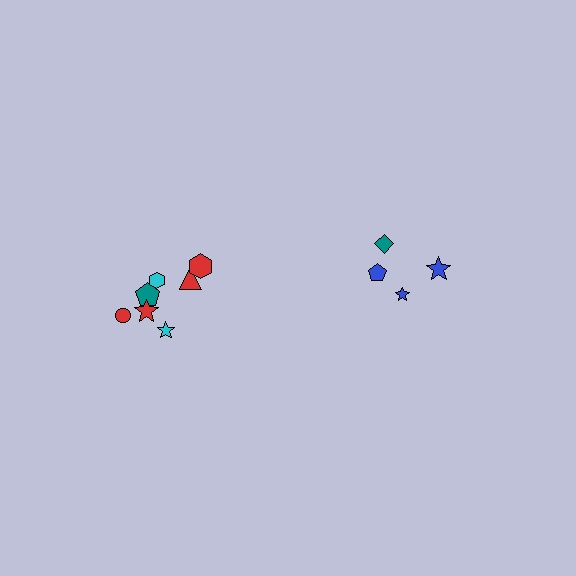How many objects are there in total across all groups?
There are 11 objects.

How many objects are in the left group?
There are 7 objects.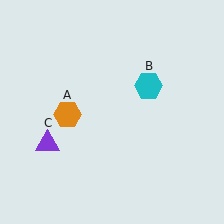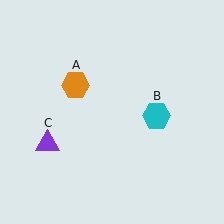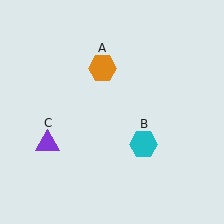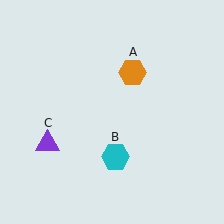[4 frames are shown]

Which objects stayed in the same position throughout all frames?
Purple triangle (object C) remained stationary.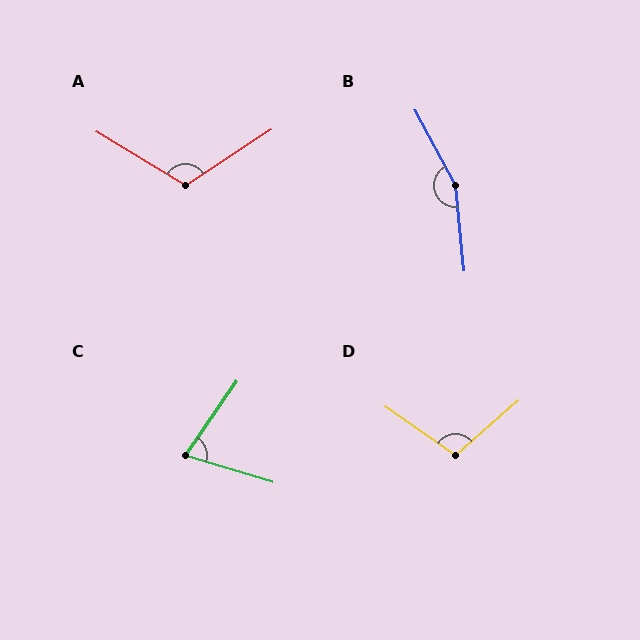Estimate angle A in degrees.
Approximately 116 degrees.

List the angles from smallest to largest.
C (72°), D (103°), A (116°), B (158°).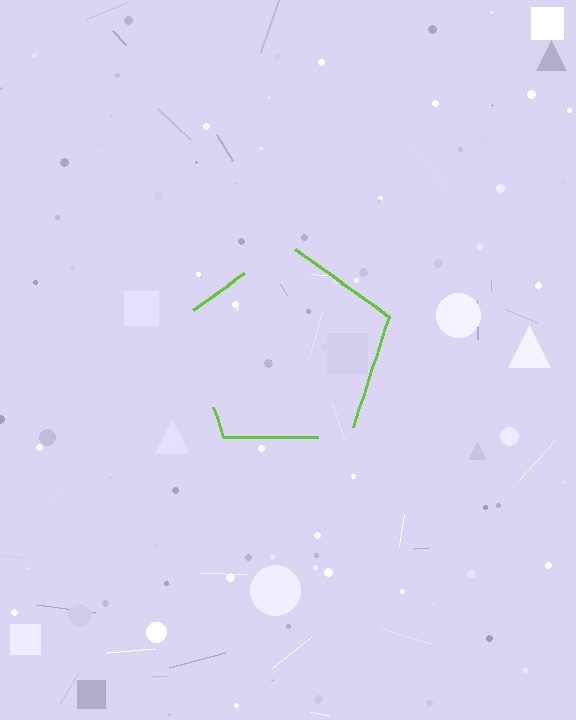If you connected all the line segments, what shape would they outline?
They would outline a pentagon.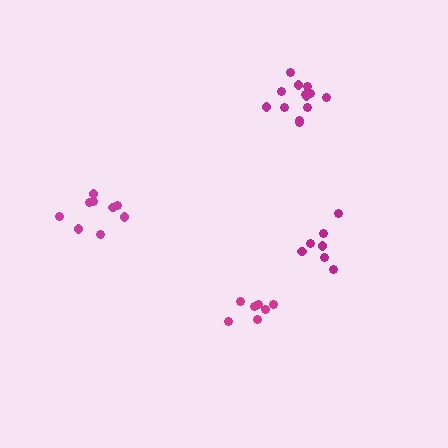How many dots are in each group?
Group 1: 7 dots, Group 2: 7 dots, Group 3: 9 dots, Group 4: 13 dots (36 total).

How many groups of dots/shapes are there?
There are 4 groups.